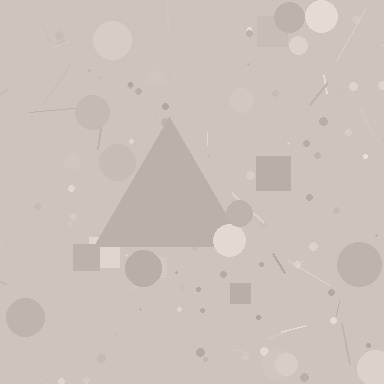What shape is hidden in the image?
A triangle is hidden in the image.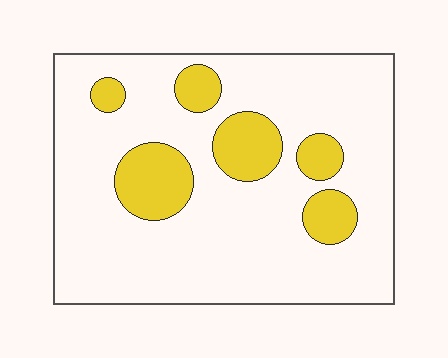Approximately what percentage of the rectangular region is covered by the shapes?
Approximately 20%.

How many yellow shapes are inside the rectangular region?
6.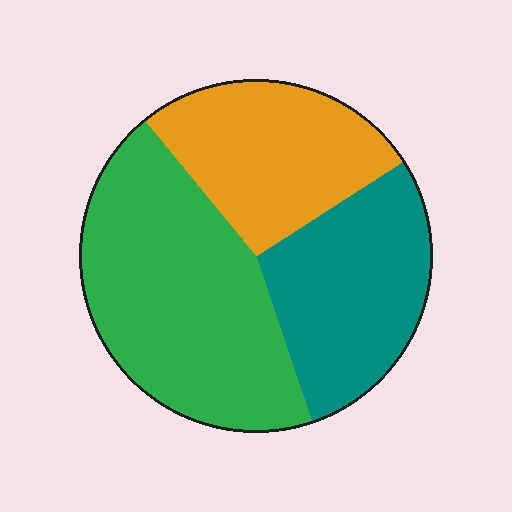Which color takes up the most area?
Green, at roughly 45%.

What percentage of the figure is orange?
Orange takes up about one quarter (1/4) of the figure.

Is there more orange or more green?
Green.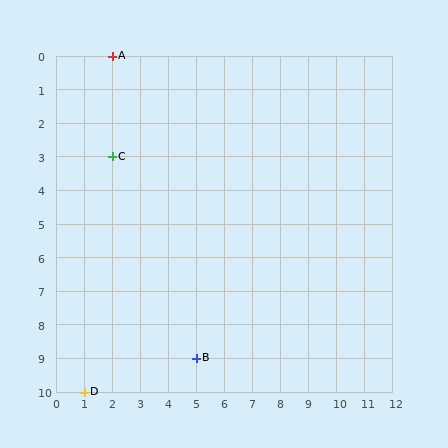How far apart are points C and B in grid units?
Points C and B are 3 columns and 6 rows apart (about 6.7 grid units diagonally).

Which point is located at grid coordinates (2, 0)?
Point A is at (2, 0).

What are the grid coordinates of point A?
Point A is at grid coordinates (2, 0).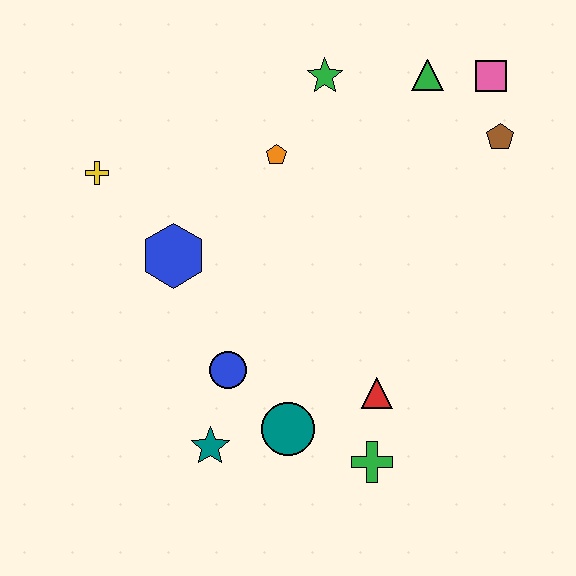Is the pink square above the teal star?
Yes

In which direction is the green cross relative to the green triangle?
The green cross is below the green triangle.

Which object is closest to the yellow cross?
The blue hexagon is closest to the yellow cross.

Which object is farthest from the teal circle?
The pink square is farthest from the teal circle.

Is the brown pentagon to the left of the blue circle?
No